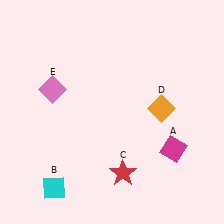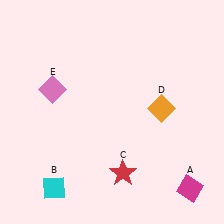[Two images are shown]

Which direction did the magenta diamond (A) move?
The magenta diamond (A) moved down.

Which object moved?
The magenta diamond (A) moved down.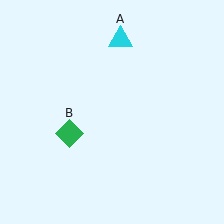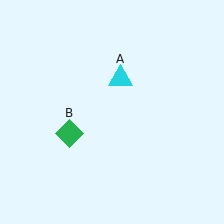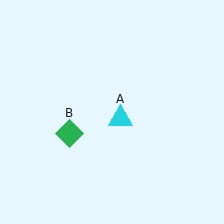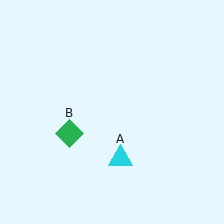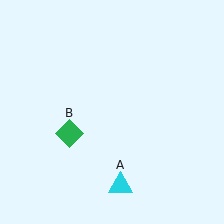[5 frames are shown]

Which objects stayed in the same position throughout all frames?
Green diamond (object B) remained stationary.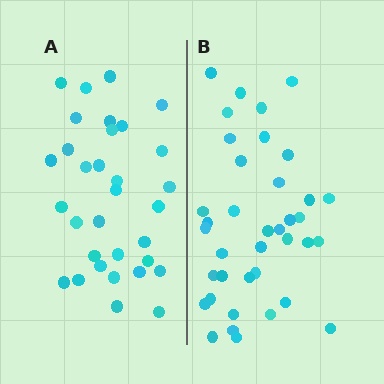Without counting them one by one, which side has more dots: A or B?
Region B (the right region) has more dots.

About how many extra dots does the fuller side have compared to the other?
Region B has about 6 more dots than region A.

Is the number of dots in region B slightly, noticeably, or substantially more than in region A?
Region B has only slightly more — the two regions are fairly close. The ratio is roughly 1.2 to 1.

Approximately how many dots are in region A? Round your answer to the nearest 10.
About 30 dots. (The exact count is 32, which rounds to 30.)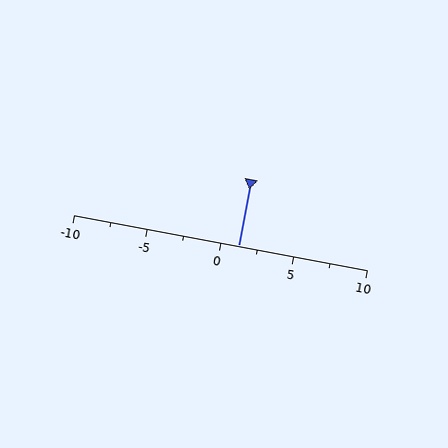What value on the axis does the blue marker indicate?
The marker indicates approximately 1.2.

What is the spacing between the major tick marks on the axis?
The major ticks are spaced 5 apart.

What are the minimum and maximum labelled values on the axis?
The axis runs from -10 to 10.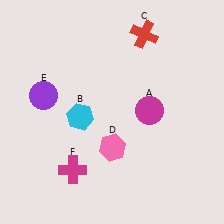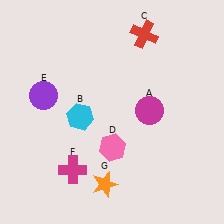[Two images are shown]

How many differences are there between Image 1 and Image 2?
There is 1 difference between the two images.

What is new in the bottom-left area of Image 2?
An orange star (G) was added in the bottom-left area of Image 2.